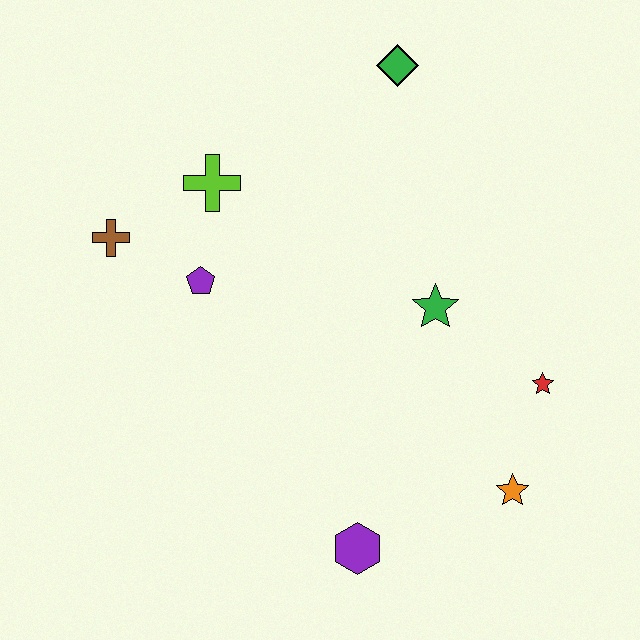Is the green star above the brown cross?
No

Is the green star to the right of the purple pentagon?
Yes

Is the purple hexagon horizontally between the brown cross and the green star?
Yes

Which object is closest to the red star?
The orange star is closest to the red star.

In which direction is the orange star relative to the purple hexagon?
The orange star is to the right of the purple hexagon.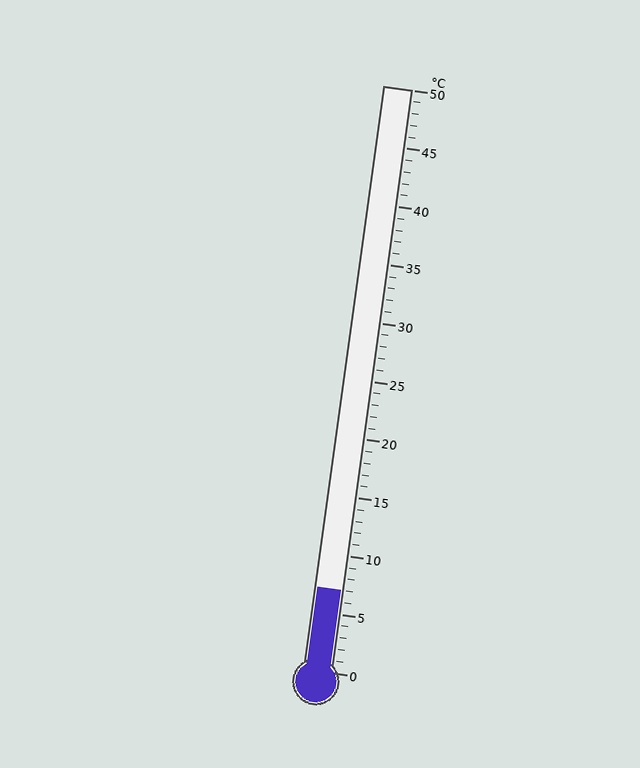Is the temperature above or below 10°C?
The temperature is below 10°C.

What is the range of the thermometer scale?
The thermometer scale ranges from 0°C to 50°C.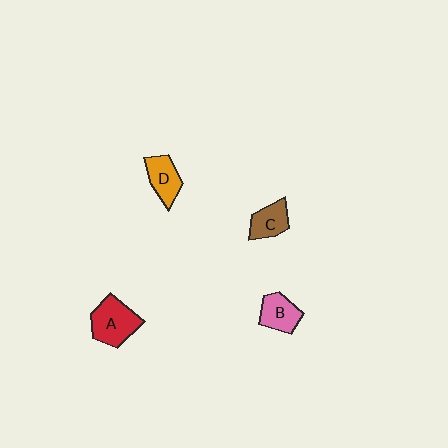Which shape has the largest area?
Shape A (red).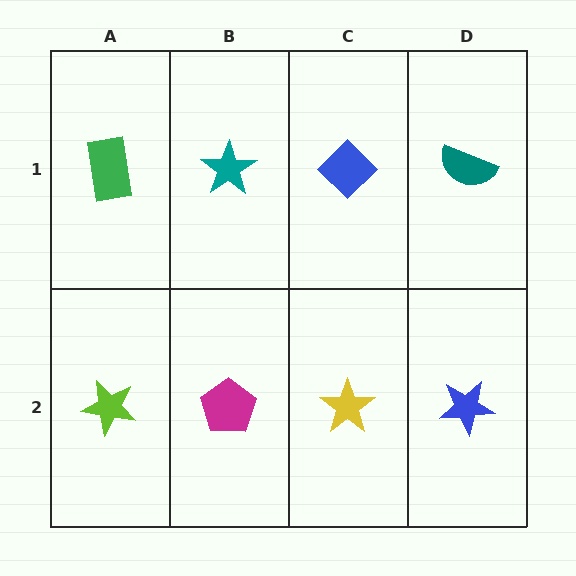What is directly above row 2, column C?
A blue diamond.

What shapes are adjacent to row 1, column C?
A yellow star (row 2, column C), a teal star (row 1, column B), a teal semicircle (row 1, column D).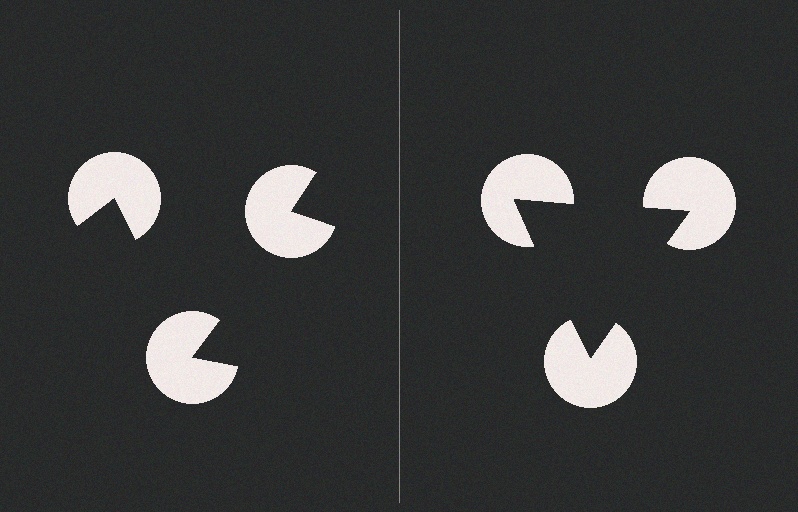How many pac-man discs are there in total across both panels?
6 — 3 on each side.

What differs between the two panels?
The pac-man discs are positioned identically on both sides; only the wedge orientations differ. On the right they align to a triangle; on the left they are misaligned.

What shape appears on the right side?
An illusory triangle.